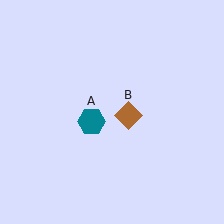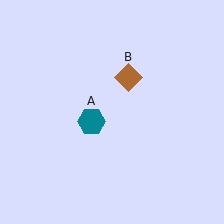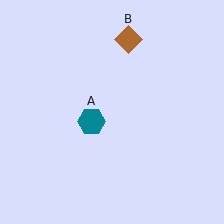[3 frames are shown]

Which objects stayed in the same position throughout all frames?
Teal hexagon (object A) remained stationary.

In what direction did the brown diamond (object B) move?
The brown diamond (object B) moved up.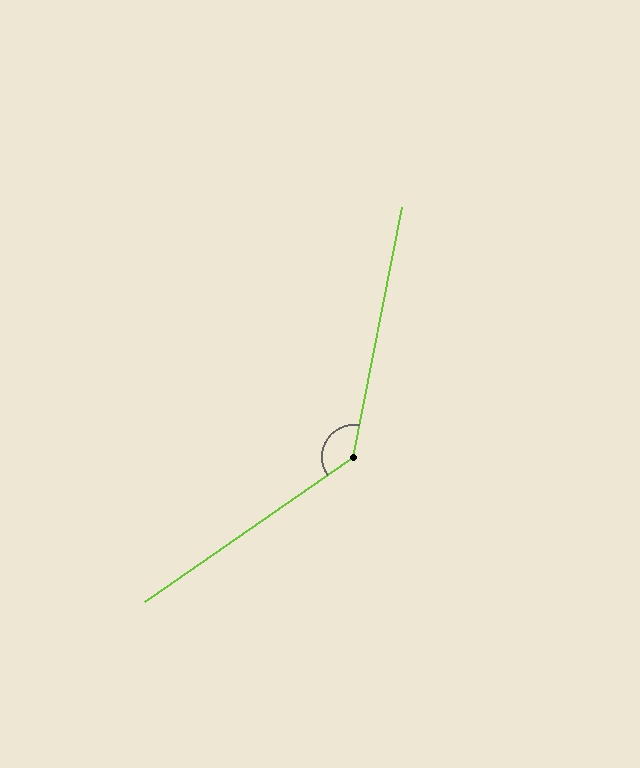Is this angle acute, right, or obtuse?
It is obtuse.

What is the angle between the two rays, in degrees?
Approximately 136 degrees.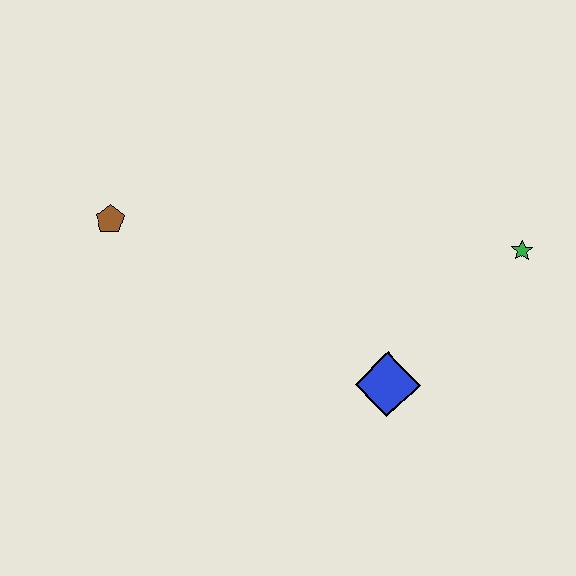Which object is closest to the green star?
The blue diamond is closest to the green star.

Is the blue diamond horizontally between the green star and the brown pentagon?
Yes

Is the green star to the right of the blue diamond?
Yes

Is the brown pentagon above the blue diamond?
Yes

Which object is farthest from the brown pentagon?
The green star is farthest from the brown pentagon.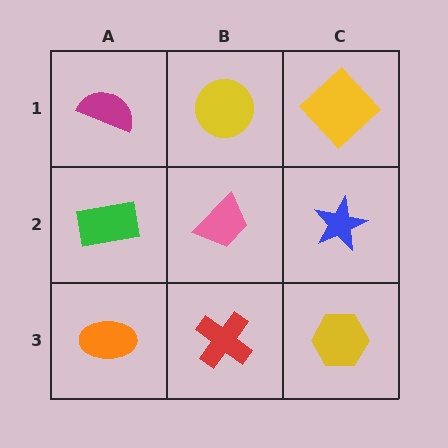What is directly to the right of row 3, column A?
A red cross.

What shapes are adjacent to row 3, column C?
A blue star (row 2, column C), a red cross (row 3, column B).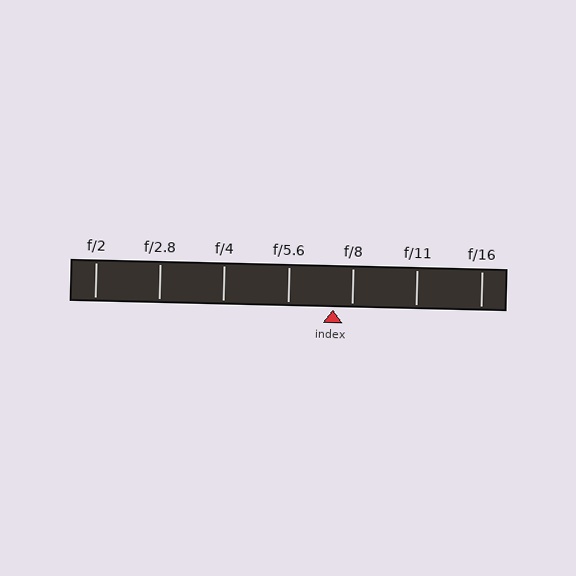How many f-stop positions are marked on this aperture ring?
There are 7 f-stop positions marked.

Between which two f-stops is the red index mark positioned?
The index mark is between f/5.6 and f/8.